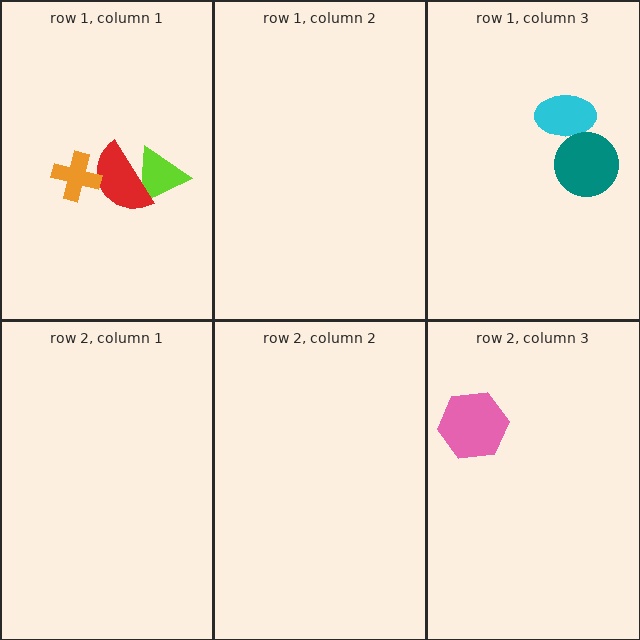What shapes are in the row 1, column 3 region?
The cyan ellipse, the teal circle.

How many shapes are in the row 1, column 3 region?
2.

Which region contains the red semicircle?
The row 1, column 1 region.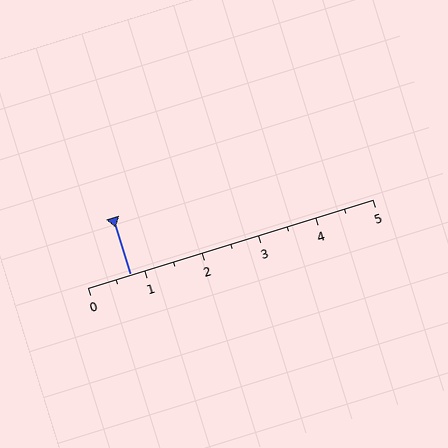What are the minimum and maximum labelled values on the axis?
The axis runs from 0 to 5.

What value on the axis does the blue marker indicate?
The marker indicates approximately 0.8.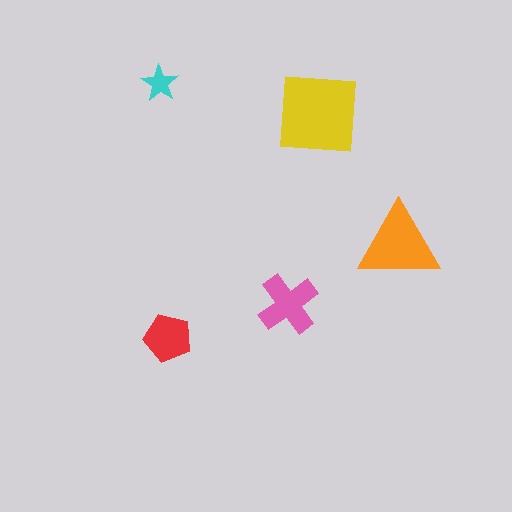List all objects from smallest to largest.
The cyan star, the red pentagon, the pink cross, the orange triangle, the yellow square.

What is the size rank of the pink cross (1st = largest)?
3rd.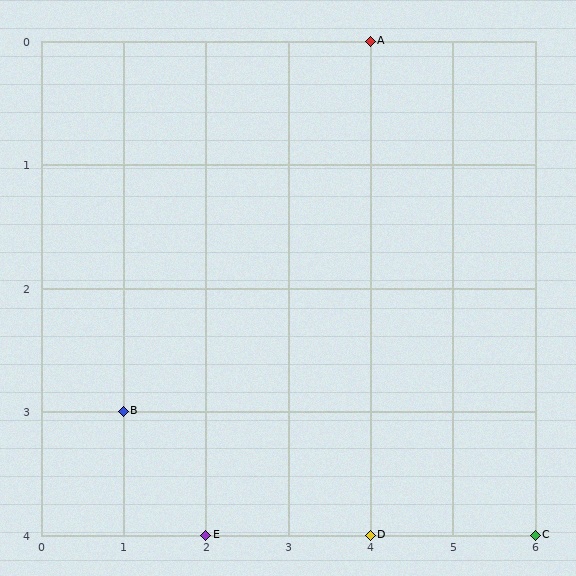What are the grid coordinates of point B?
Point B is at grid coordinates (1, 3).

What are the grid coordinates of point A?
Point A is at grid coordinates (4, 0).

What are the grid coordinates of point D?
Point D is at grid coordinates (4, 4).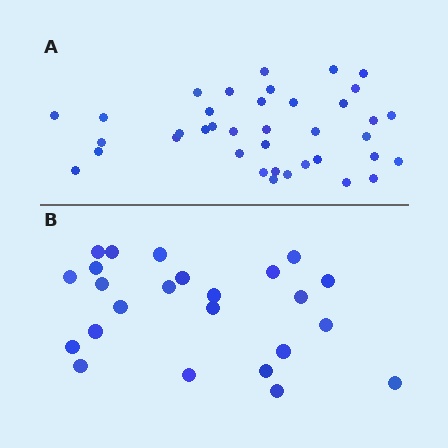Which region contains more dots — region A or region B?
Region A (the top region) has more dots.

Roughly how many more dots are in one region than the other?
Region A has approximately 15 more dots than region B.